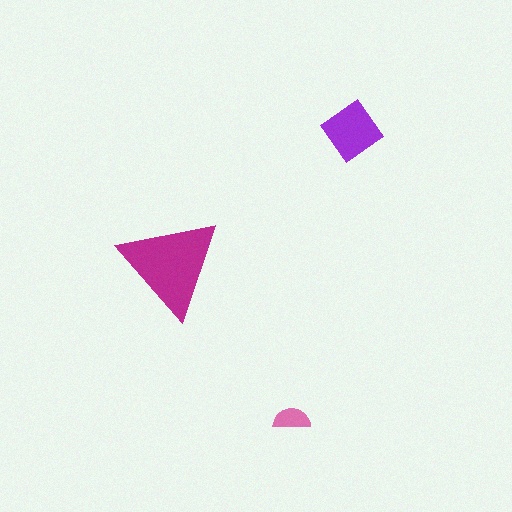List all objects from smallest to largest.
The pink semicircle, the purple diamond, the magenta triangle.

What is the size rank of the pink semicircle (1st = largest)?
3rd.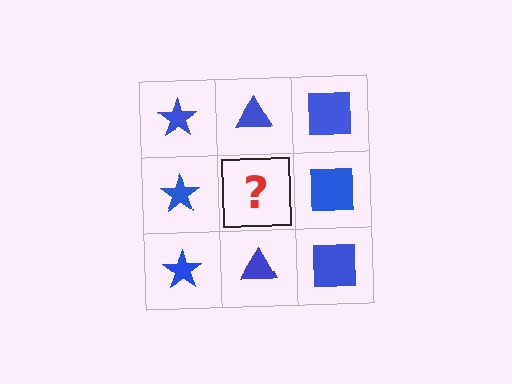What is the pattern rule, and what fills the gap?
The rule is that each column has a consistent shape. The gap should be filled with a blue triangle.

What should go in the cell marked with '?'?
The missing cell should contain a blue triangle.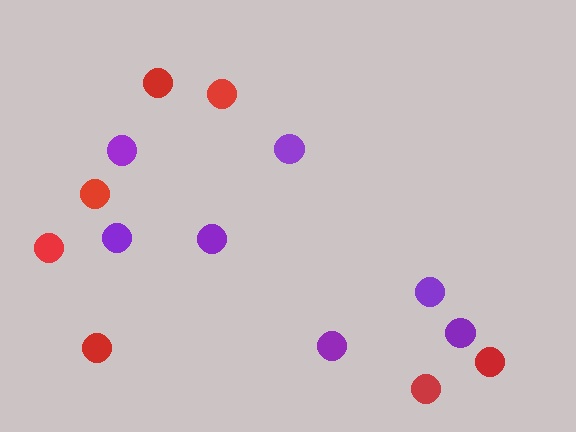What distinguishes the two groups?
There are 2 groups: one group of purple circles (7) and one group of red circles (7).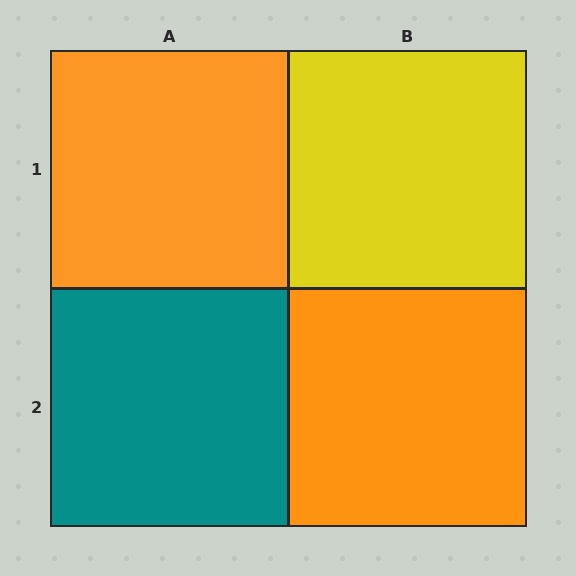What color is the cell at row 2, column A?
Teal.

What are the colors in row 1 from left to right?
Orange, yellow.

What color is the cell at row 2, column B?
Orange.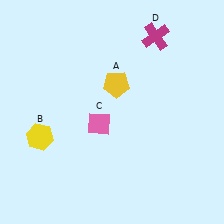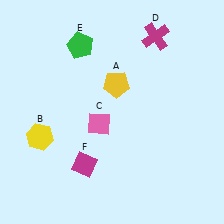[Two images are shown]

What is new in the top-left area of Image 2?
A green pentagon (E) was added in the top-left area of Image 2.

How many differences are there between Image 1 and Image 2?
There are 2 differences between the two images.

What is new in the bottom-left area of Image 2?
A magenta diamond (F) was added in the bottom-left area of Image 2.